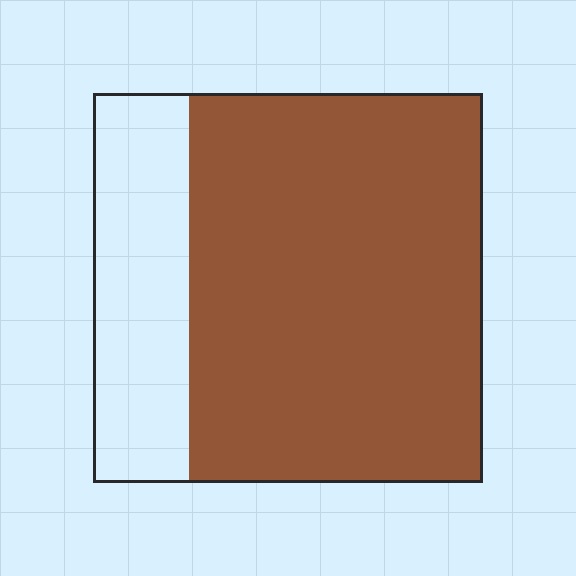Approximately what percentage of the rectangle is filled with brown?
Approximately 75%.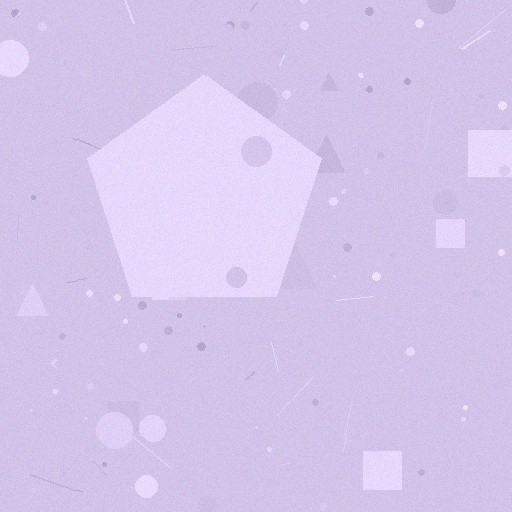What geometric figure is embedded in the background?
A pentagon is embedded in the background.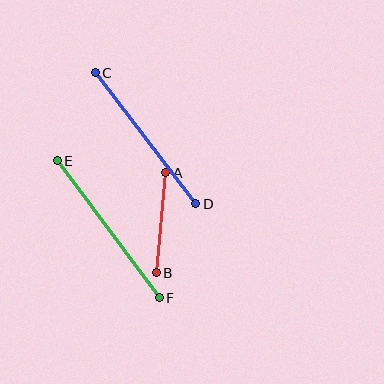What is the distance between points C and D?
The distance is approximately 165 pixels.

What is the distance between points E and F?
The distance is approximately 171 pixels.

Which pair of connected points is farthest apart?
Points E and F are farthest apart.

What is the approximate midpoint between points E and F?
The midpoint is at approximately (108, 229) pixels.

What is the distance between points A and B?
The distance is approximately 100 pixels.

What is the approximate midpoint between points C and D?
The midpoint is at approximately (145, 138) pixels.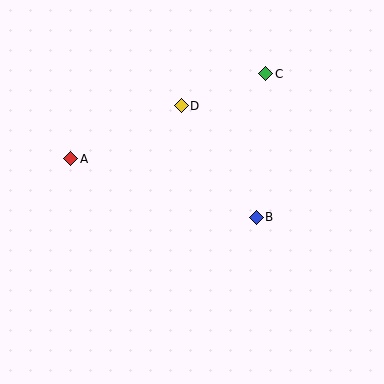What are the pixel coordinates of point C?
Point C is at (266, 74).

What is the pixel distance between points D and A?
The distance between D and A is 122 pixels.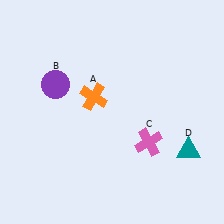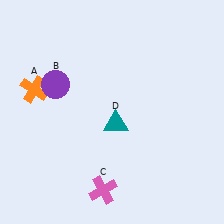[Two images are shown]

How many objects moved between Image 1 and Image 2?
3 objects moved between the two images.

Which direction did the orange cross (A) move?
The orange cross (A) moved left.